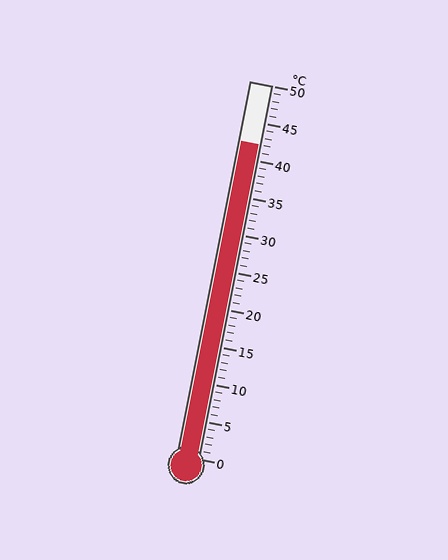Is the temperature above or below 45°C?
The temperature is below 45°C.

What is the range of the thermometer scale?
The thermometer scale ranges from 0°C to 50°C.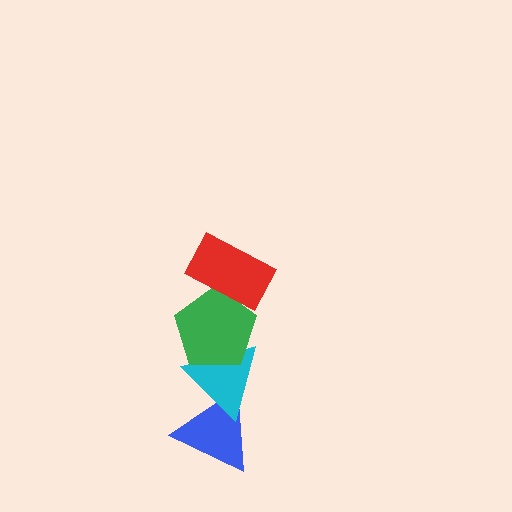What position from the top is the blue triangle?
The blue triangle is 4th from the top.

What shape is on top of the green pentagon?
The red rectangle is on top of the green pentagon.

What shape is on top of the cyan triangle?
The green pentagon is on top of the cyan triangle.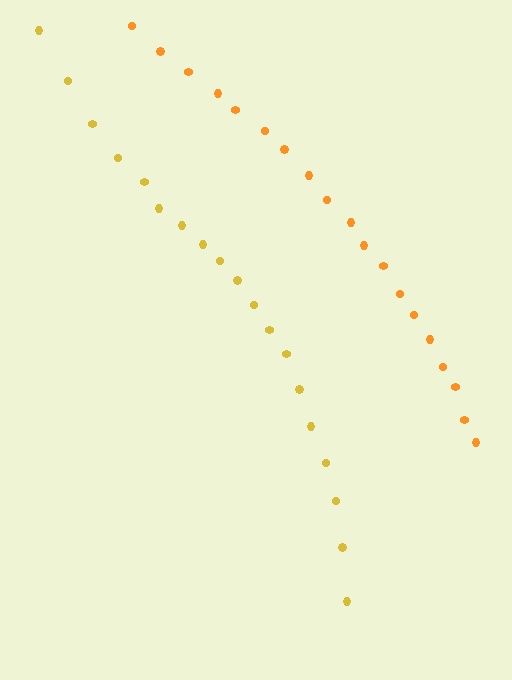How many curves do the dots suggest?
There are 2 distinct paths.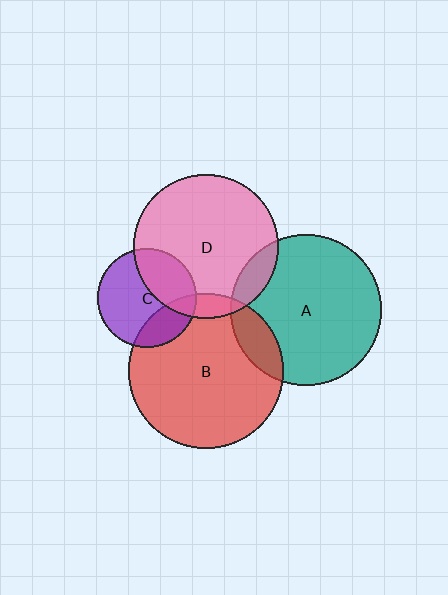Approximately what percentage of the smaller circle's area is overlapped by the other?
Approximately 15%.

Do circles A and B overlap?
Yes.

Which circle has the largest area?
Circle B (red).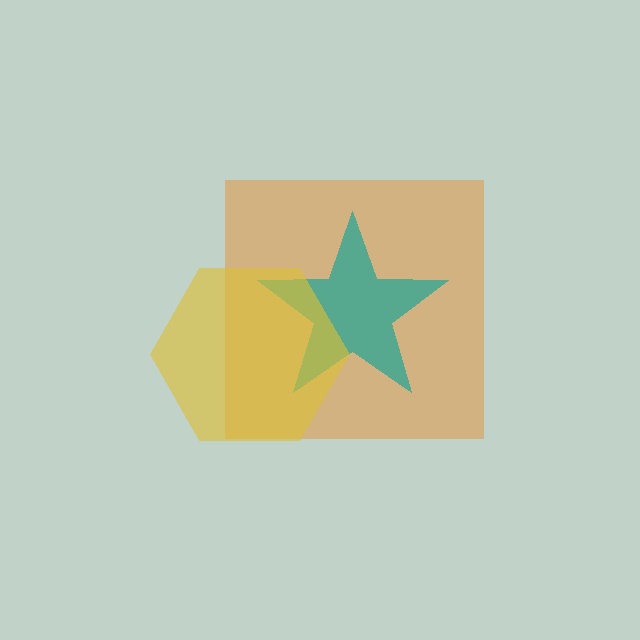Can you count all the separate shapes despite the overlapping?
Yes, there are 3 separate shapes.